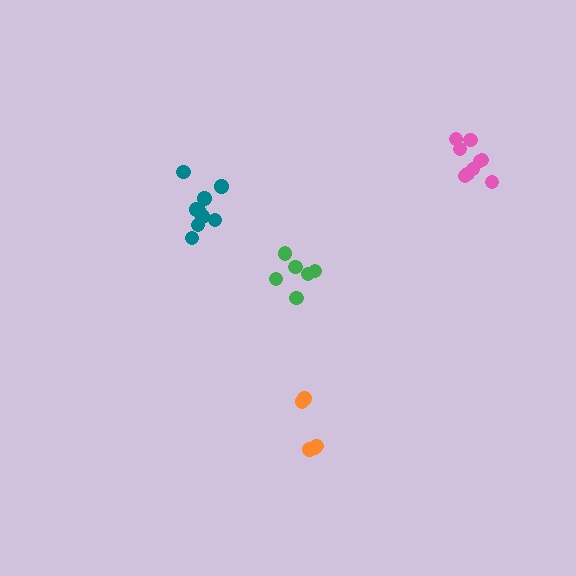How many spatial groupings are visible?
There are 4 spatial groupings.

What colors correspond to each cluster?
The clusters are colored: pink, green, teal, orange.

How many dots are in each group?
Group 1: 9 dots, Group 2: 6 dots, Group 3: 10 dots, Group 4: 5 dots (30 total).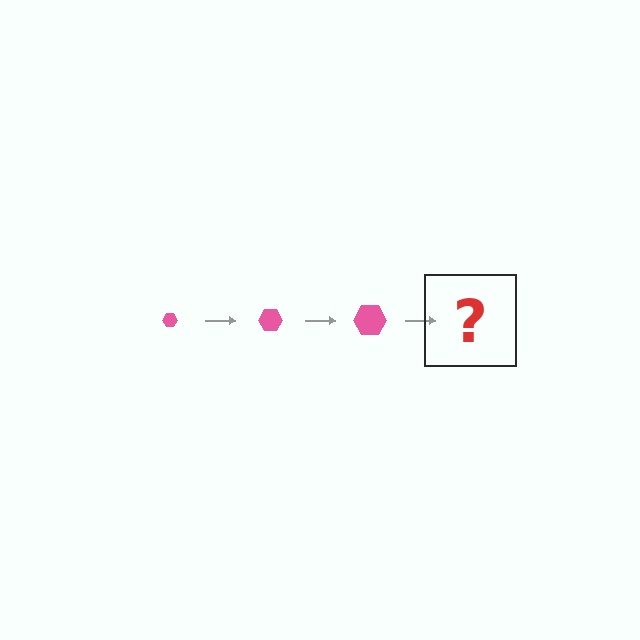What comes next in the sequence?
The next element should be a pink hexagon, larger than the previous one.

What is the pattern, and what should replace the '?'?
The pattern is that the hexagon gets progressively larger each step. The '?' should be a pink hexagon, larger than the previous one.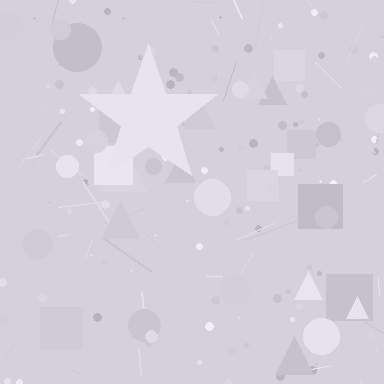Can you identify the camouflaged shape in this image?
The camouflaged shape is a star.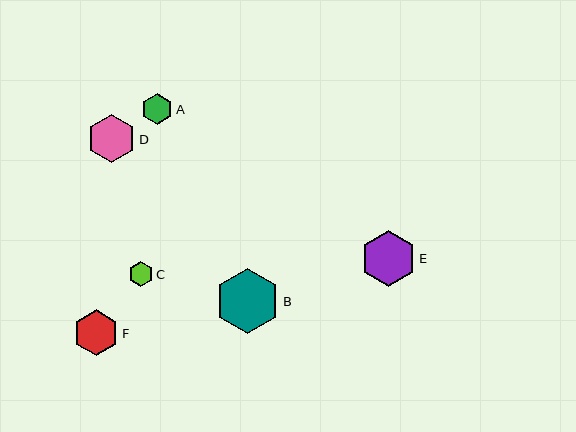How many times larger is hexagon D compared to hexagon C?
Hexagon D is approximately 2.0 times the size of hexagon C.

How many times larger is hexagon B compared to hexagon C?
Hexagon B is approximately 2.7 times the size of hexagon C.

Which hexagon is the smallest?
Hexagon C is the smallest with a size of approximately 24 pixels.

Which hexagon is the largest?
Hexagon B is the largest with a size of approximately 65 pixels.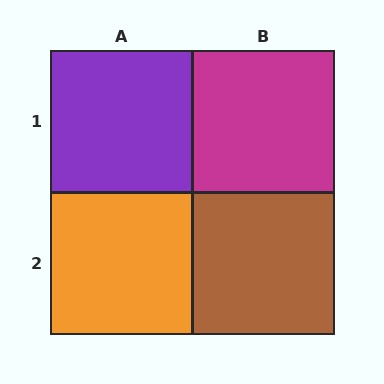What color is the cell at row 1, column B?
Magenta.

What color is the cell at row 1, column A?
Purple.